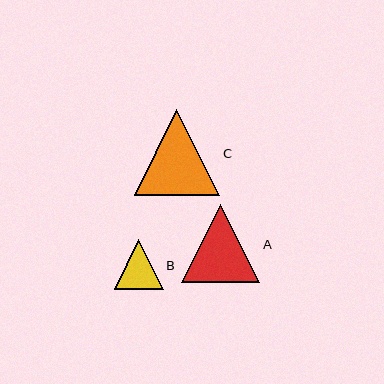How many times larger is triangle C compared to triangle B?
Triangle C is approximately 1.7 times the size of triangle B.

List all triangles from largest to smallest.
From largest to smallest: C, A, B.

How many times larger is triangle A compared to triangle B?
Triangle A is approximately 1.6 times the size of triangle B.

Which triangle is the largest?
Triangle C is the largest with a size of approximately 86 pixels.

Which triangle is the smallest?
Triangle B is the smallest with a size of approximately 49 pixels.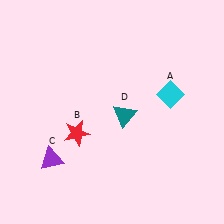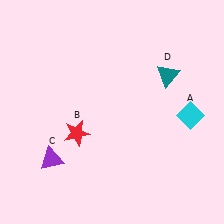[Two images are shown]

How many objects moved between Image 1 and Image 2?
2 objects moved between the two images.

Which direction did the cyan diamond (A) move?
The cyan diamond (A) moved down.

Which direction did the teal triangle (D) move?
The teal triangle (D) moved right.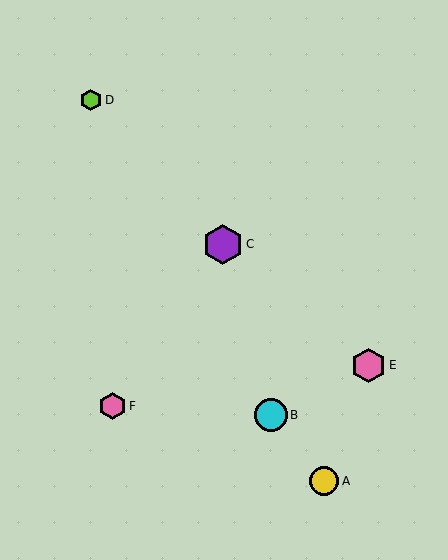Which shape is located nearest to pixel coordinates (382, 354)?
The pink hexagon (labeled E) at (368, 365) is nearest to that location.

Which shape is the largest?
The purple hexagon (labeled C) is the largest.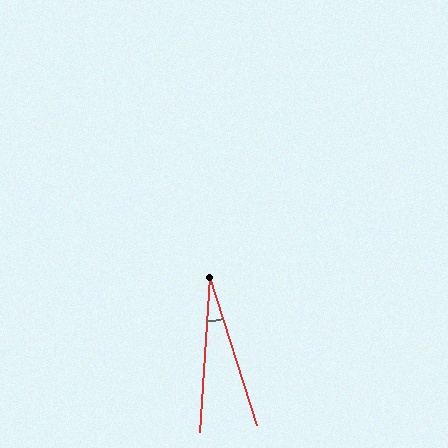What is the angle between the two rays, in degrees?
Approximately 22 degrees.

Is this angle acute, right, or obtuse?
It is acute.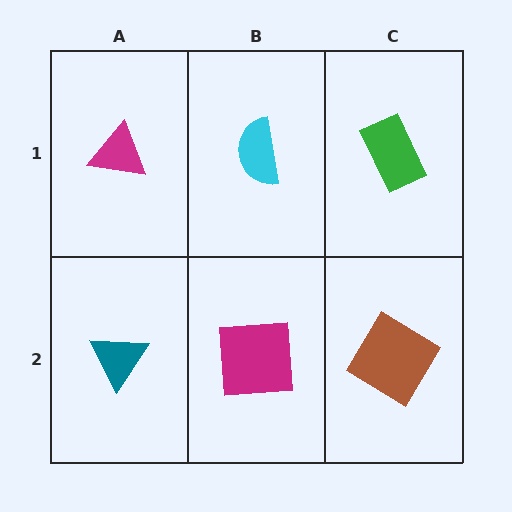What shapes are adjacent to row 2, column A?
A magenta triangle (row 1, column A), a magenta square (row 2, column B).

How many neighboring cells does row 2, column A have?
2.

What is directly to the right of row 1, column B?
A green rectangle.